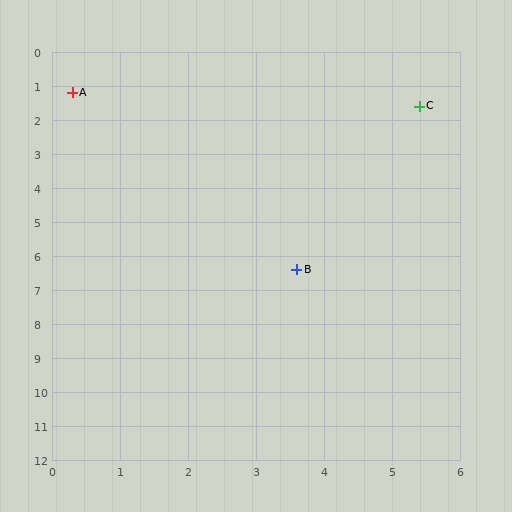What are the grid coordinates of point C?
Point C is at approximately (5.4, 1.6).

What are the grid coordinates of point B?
Point B is at approximately (3.6, 6.4).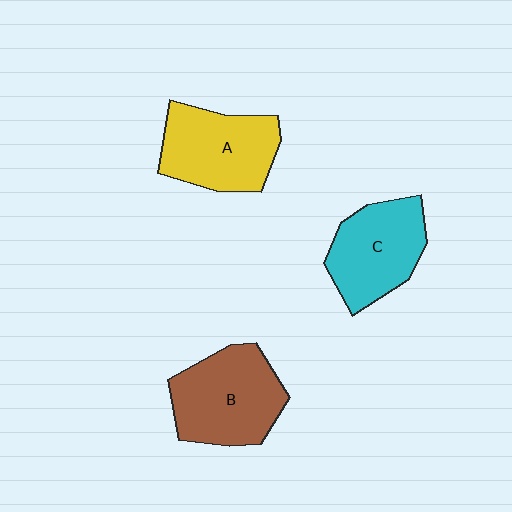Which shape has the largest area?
Shape B (brown).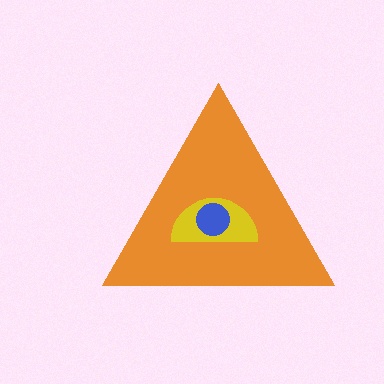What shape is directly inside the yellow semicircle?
The blue circle.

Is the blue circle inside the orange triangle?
Yes.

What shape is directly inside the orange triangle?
The yellow semicircle.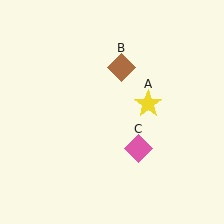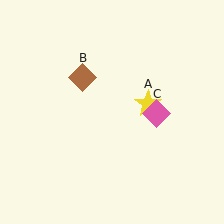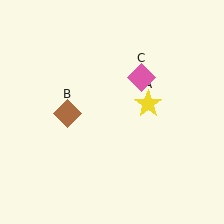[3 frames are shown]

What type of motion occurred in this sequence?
The brown diamond (object B), pink diamond (object C) rotated counterclockwise around the center of the scene.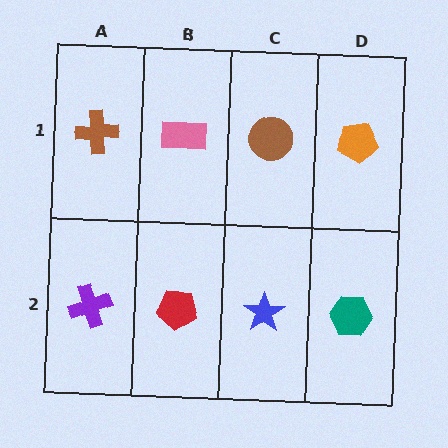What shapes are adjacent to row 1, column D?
A teal hexagon (row 2, column D), a brown circle (row 1, column C).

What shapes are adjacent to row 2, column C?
A brown circle (row 1, column C), a red pentagon (row 2, column B), a teal hexagon (row 2, column D).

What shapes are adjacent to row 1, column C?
A blue star (row 2, column C), a pink rectangle (row 1, column B), an orange pentagon (row 1, column D).